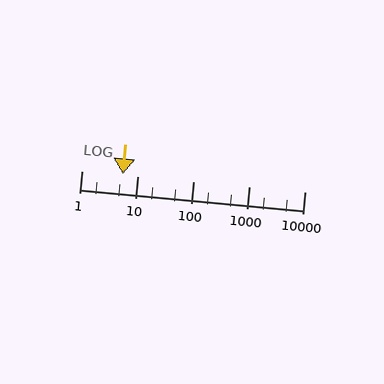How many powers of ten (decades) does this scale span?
The scale spans 4 decades, from 1 to 10000.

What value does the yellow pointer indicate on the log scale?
The pointer indicates approximately 5.4.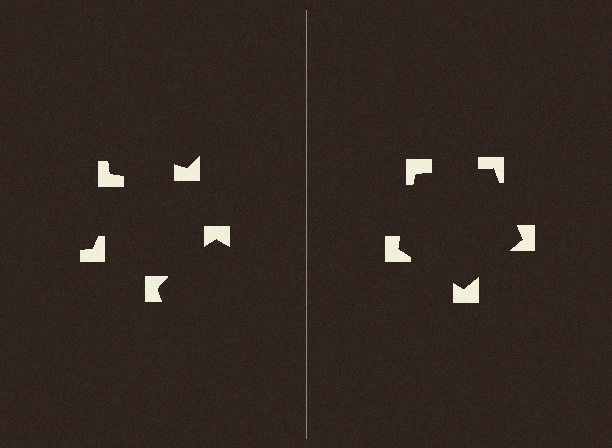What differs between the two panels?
The notched squares are positioned identically on both sides; only the wedge orientations differ. On the right they align to a pentagon; on the left they are misaligned.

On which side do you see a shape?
An illusory pentagon appears on the right side. On the left side the wedge cuts are rotated, so no coherent shape forms.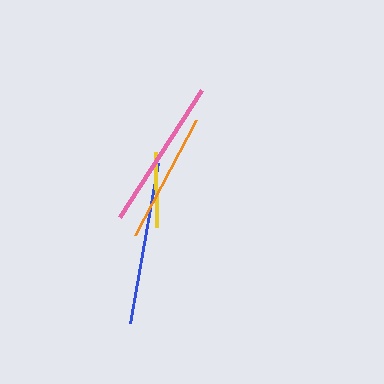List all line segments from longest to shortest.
From longest to shortest: blue, pink, orange, yellow.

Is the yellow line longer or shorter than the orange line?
The orange line is longer than the yellow line.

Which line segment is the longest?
The blue line is the longest at approximately 162 pixels.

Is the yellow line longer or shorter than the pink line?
The pink line is longer than the yellow line.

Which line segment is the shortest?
The yellow line is the shortest at approximately 75 pixels.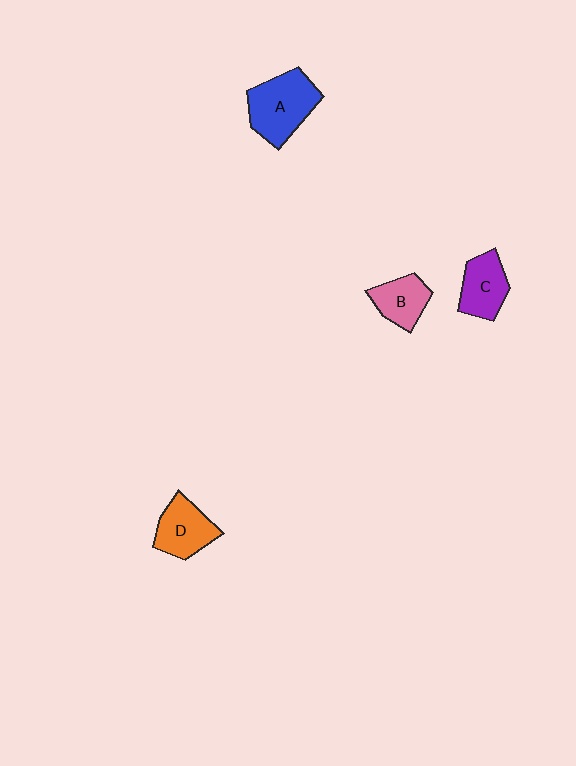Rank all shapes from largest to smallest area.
From largest to smallest: A (blue), D (orange), C (purple), B (pink).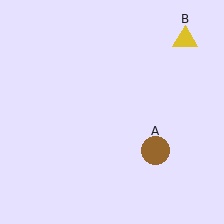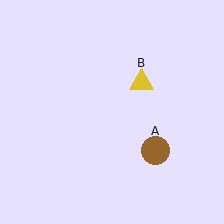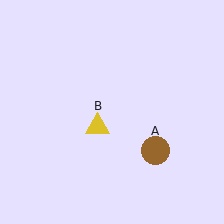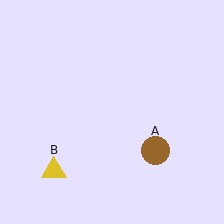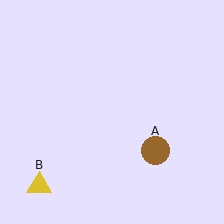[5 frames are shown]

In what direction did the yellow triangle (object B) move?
The yellow triangle (object B) moved down and to the left.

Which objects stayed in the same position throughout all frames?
Brown circle (object A) remained stationary.